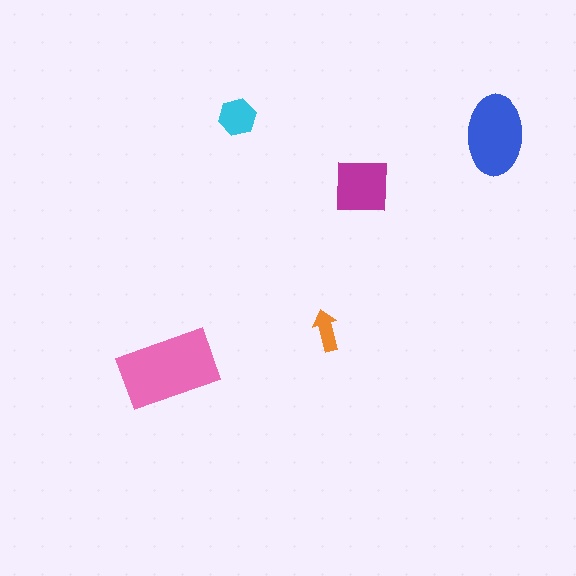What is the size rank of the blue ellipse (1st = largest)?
2nd.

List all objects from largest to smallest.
The pink rectangle, the blue ellipse, the magenta square, the cyan hexagon, the orange arrow.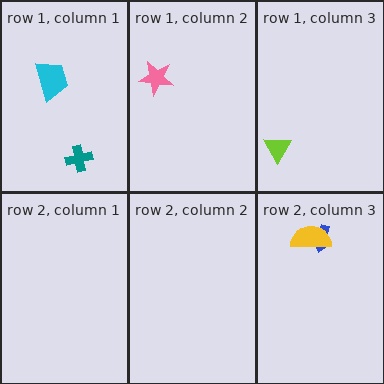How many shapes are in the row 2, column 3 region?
2.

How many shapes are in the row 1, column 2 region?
1.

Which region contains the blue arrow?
The row 2, column 3 region.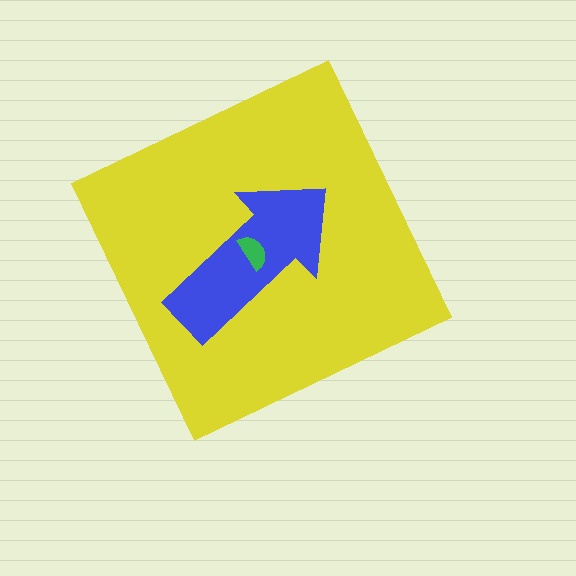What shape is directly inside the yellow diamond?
The blue arrow.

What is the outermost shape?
The yellow diamond.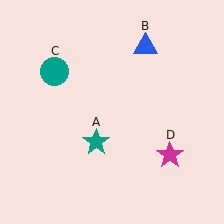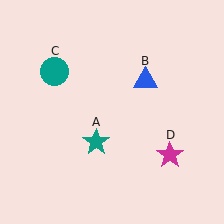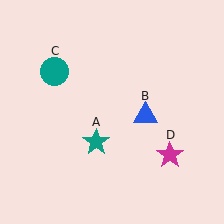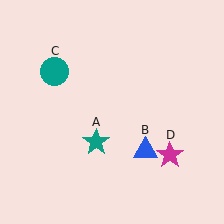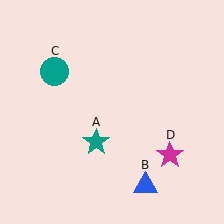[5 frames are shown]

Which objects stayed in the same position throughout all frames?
Teal star (object A) and teal circle (object C) and magenta star (object D) remained stationary.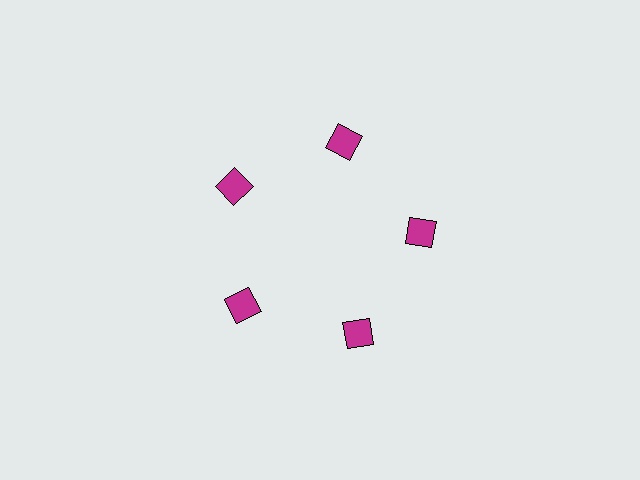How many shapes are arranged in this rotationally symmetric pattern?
There are 5 shapes, arranged in 5 groups of 1.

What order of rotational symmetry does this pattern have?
This pattern has 5-fold rotational symmetry.